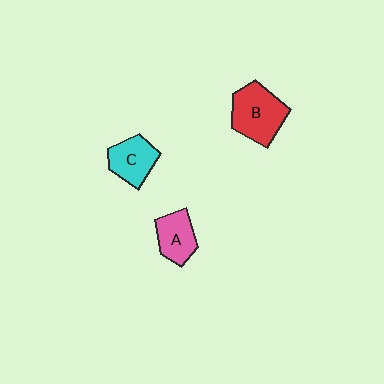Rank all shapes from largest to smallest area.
From largest to smallest: B (red), C (cyan), A (pink).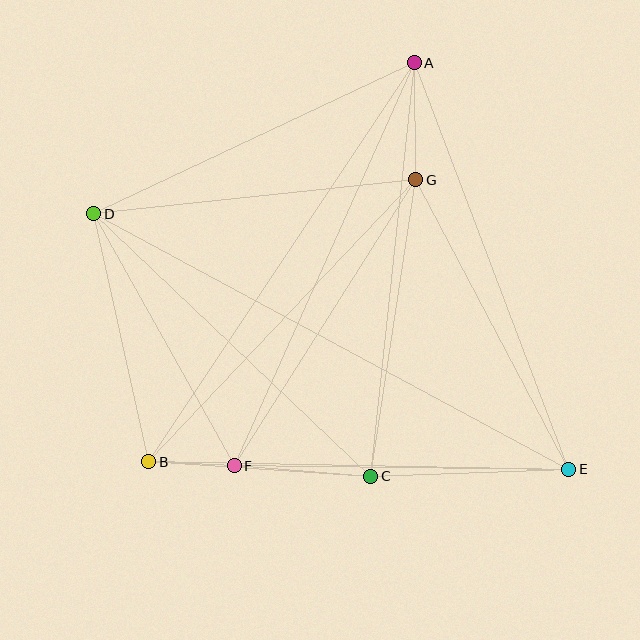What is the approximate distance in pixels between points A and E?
The distance between A and E is approximately 435 pixels.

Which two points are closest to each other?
Points B and F are closest to each other.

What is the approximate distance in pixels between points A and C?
The distance between A and C is approximately 415 pixels.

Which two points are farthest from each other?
Points D and E are farthest from each other.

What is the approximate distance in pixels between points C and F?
The distance between C and F is approximately 137 pixels.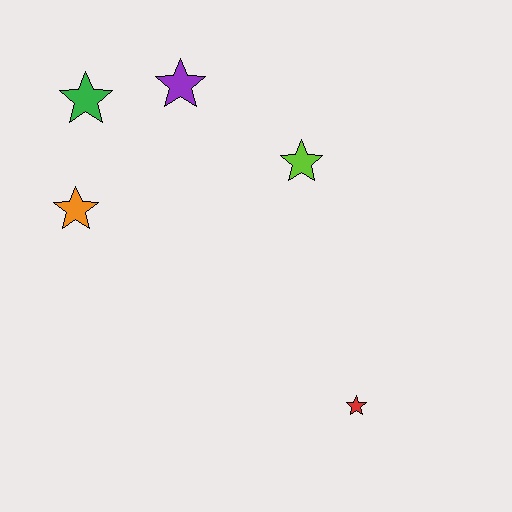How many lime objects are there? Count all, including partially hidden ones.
There is 1 lime object.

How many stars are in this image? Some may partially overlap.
There are 5 stars.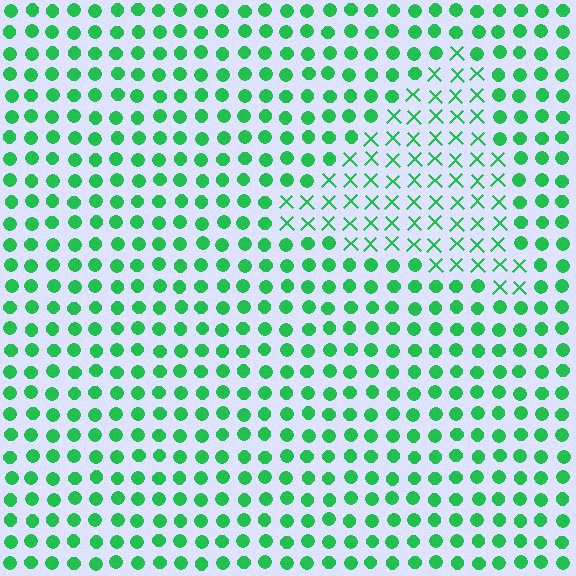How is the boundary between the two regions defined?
The boundary is defined by a change in element shape: X marks inside vs. circles outside. All elements share the same color and spacing.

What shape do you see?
I see a triangle.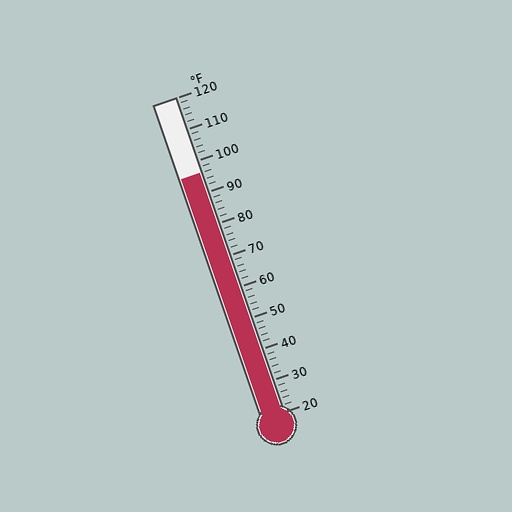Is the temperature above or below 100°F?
The temperature is below 100°F.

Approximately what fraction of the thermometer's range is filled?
The thermometer is filled to approximately 75% of its range.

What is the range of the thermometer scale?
The thermometer scale ranges from 20°F to 120°F.